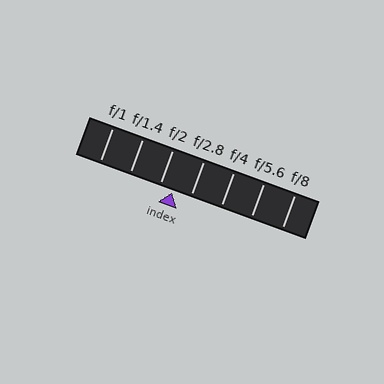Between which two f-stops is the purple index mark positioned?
The index mark is between f/2 and f/2.8.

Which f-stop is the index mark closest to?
The index mark is closest to f/2.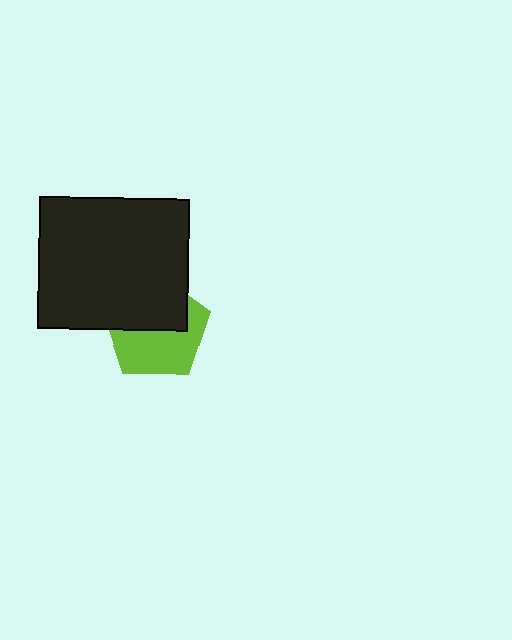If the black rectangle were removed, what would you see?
You would see the complete lime pentagon.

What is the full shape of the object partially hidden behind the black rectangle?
The partially hidden object is a lime pentagon.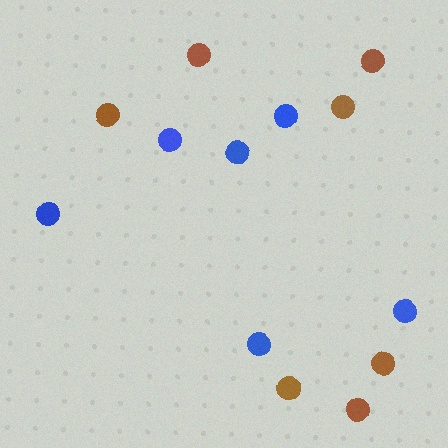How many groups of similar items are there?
There are 2 groups: one group of blue circles (6) and one group of brown circles (7).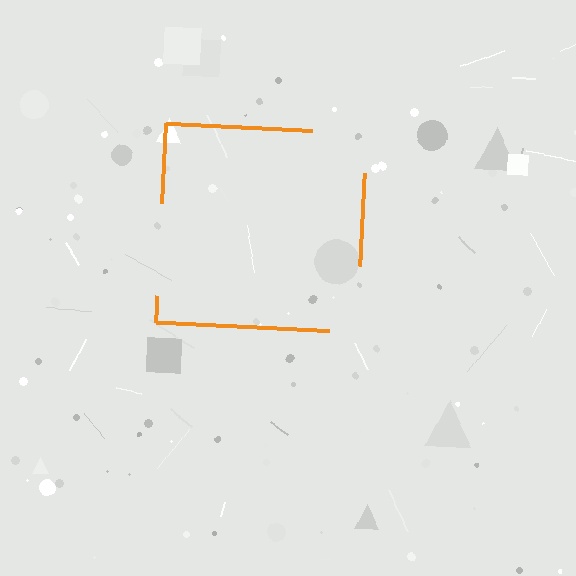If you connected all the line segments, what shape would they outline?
They would outline a square.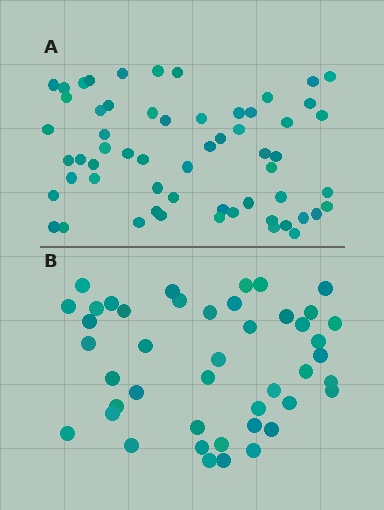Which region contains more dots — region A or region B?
Region A (the top region) has more dots.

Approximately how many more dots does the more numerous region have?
Region A has approximately 15 more dots than region B.